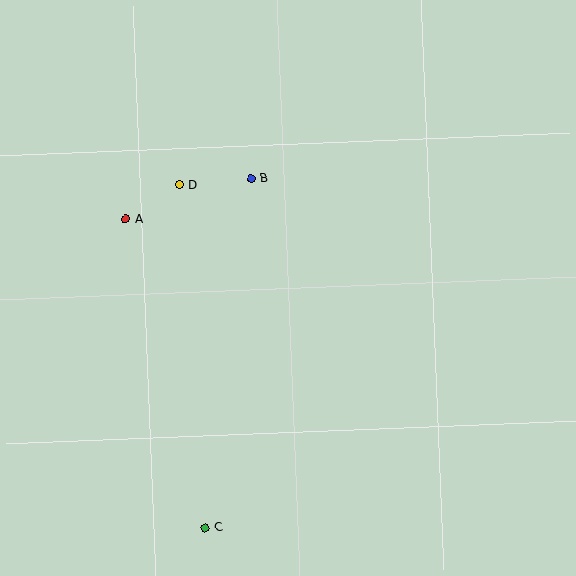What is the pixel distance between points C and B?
The distance between C and B is 352 pixels.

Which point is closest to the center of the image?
Point B at (251, 179) is closest to the center.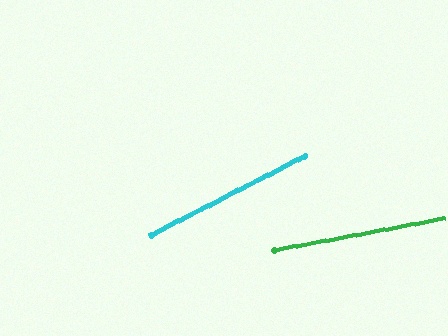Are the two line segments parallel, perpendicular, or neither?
Neither parallel nor perpendicular — they differ by about 17°.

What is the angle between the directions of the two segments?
Approximately 17 degrees.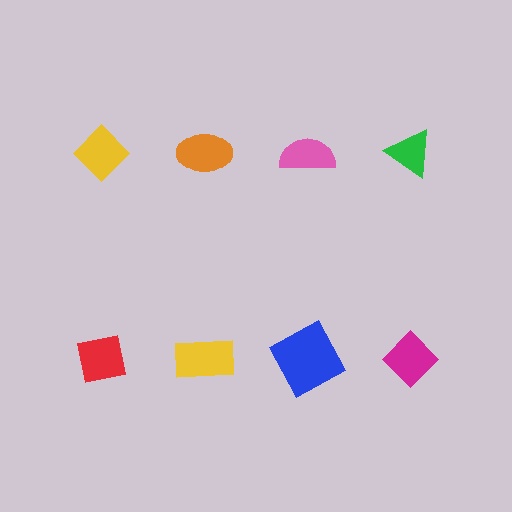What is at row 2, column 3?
A blue square.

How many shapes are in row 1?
4 shapes.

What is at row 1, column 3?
A pink semicircle.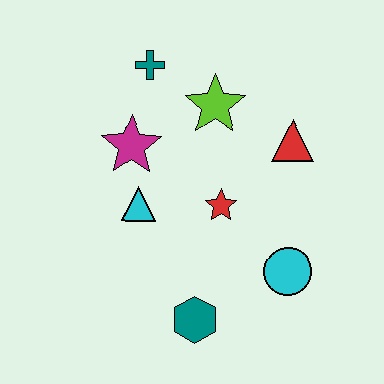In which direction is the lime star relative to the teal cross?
The lime star is to the right of the teal cross.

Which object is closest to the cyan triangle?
The magenta star is closest to the cyan triangle.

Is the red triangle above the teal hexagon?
Yes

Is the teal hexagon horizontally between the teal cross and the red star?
Yes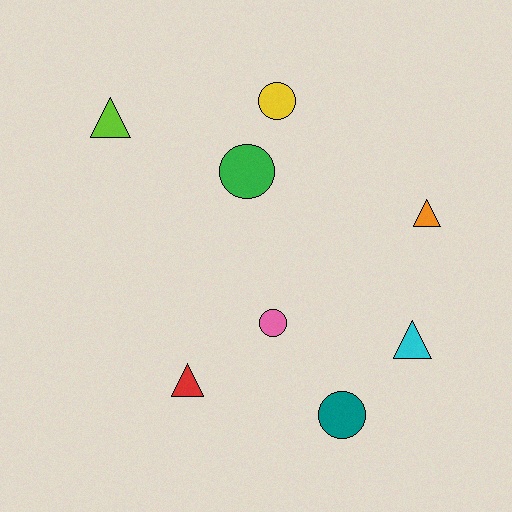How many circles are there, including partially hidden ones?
There are 4 circles.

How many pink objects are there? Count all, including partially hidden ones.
There is 1 pink object.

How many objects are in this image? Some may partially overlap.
There are 8 objects.